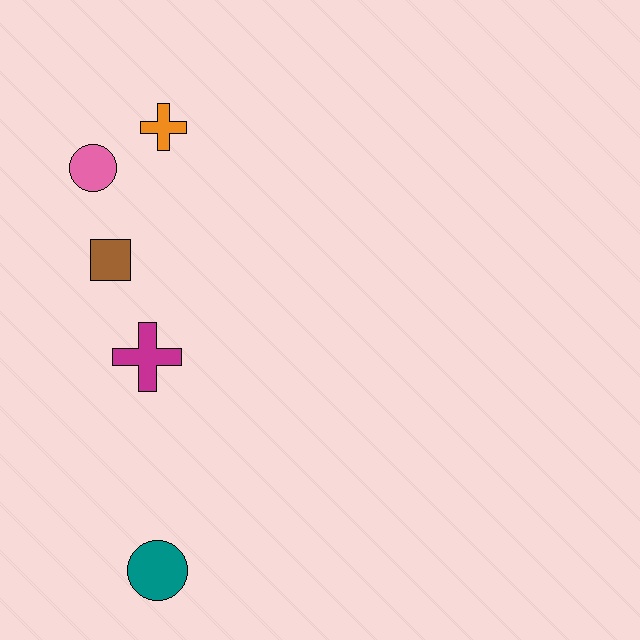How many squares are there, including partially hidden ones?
There is 1 square.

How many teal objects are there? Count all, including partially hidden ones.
There is 1 teal object.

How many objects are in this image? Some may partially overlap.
There are 5 objects.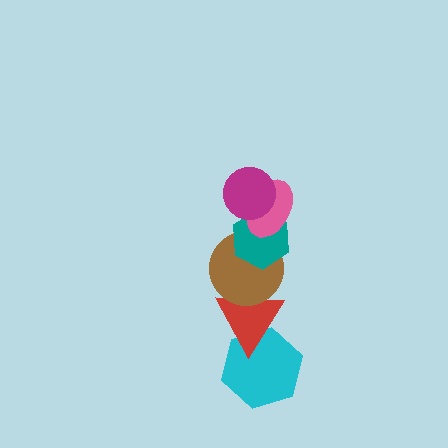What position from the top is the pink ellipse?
The pink ellipse is 2nd from the top.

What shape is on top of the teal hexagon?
The pink ellipse is on top of the teal hexagon.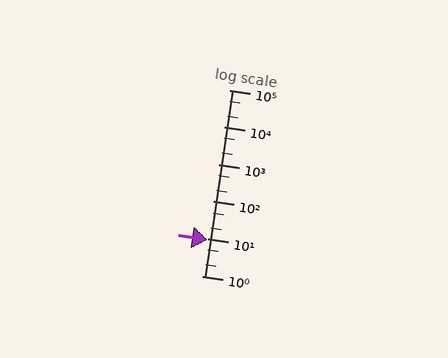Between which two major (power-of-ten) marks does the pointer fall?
The pointer is between 1 and 10.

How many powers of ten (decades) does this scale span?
The scale spans 5 decades, from 1 to 100000.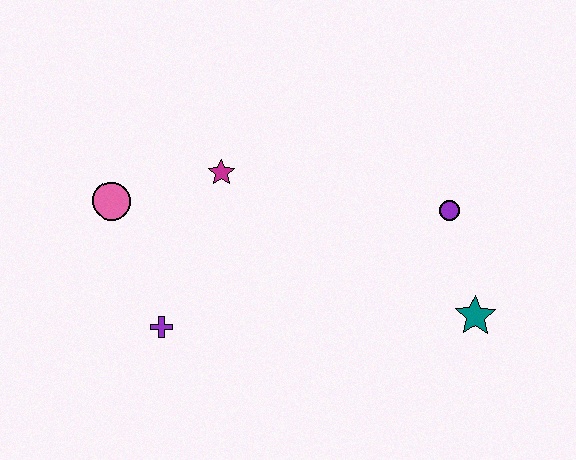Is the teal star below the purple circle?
Yes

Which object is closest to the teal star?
The purple circle is closest to the teal star.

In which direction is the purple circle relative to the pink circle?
The purple circle is to the right of the pink circle.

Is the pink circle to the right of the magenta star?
No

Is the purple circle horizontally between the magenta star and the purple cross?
No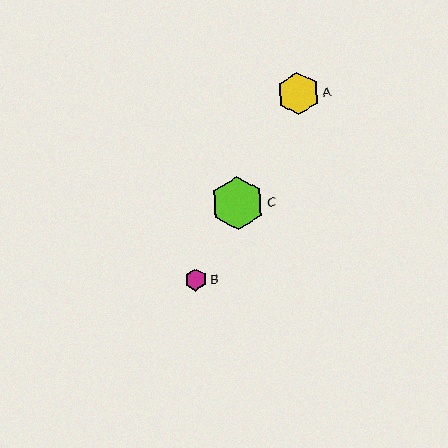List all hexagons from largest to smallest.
From largest to smallest: C, A, B.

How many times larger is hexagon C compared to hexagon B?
Hexagon C is approximately 2.4 times the size of hexagon B.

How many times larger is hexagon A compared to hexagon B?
Hexagon A is approximately 1.9 times the size of hexagon B.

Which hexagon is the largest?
Hexagon C is the largest with a size of approximately 53 pixels.